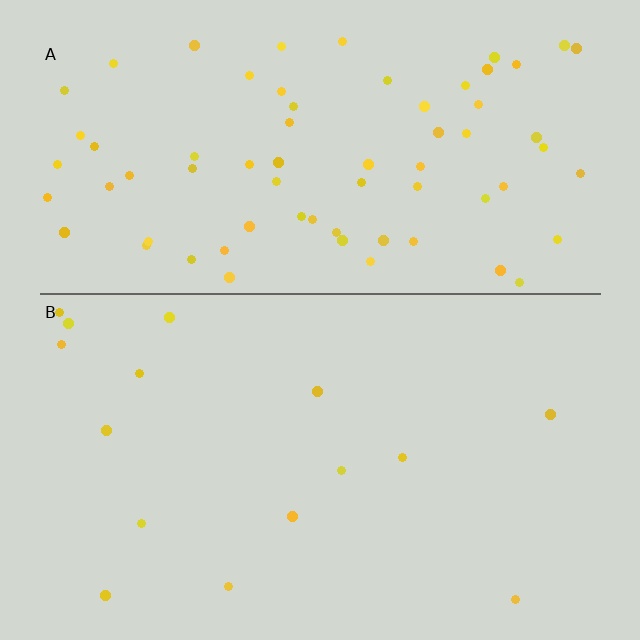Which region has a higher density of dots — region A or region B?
A (the top).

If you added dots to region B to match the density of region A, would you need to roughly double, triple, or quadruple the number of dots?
Approximately quadruple.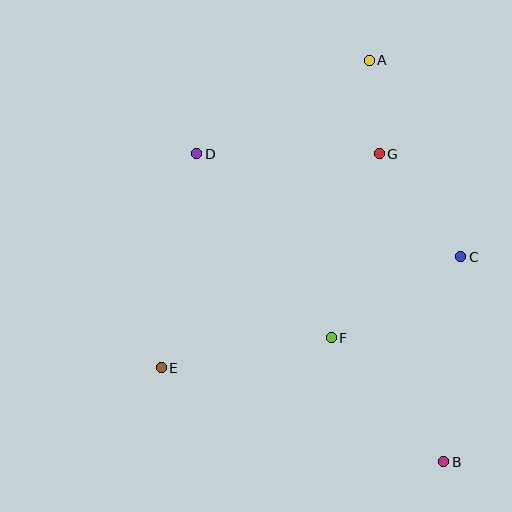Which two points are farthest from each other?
Points A and B are farthest from each other.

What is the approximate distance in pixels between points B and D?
The distance between B and D is approximately 395 pixels.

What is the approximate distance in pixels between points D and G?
The distance between D and G is approximately 183 pixels.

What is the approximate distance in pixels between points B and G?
The distance between B and G is approximately 315 pixels.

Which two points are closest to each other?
Points A and G are closest to each other.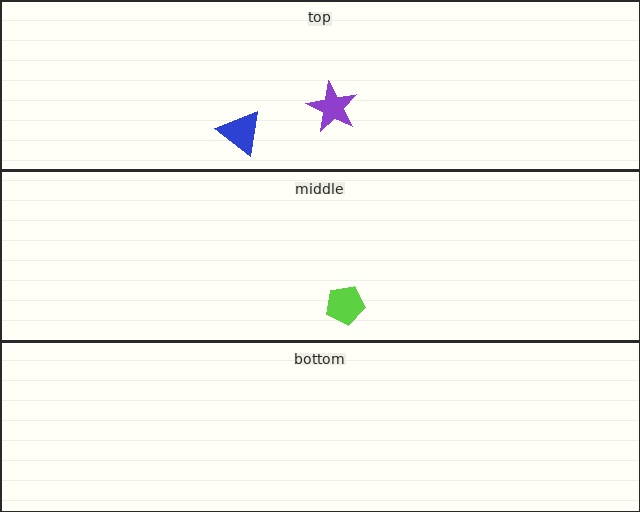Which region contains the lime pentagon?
The middle region.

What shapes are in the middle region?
The lime pentagon.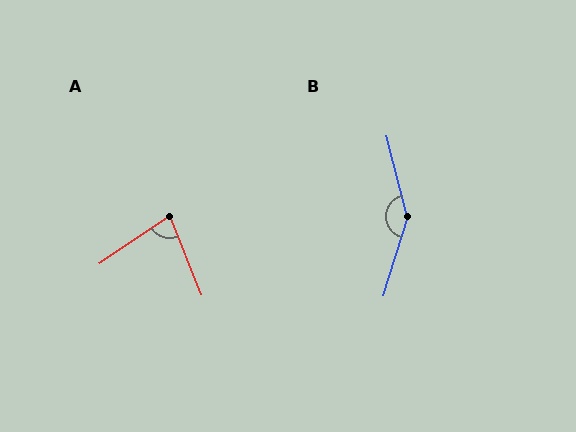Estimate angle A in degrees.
Approximately 77 degrees.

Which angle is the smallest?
A, at approximately 77 degrees.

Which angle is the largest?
B, at approximately 149 degrees.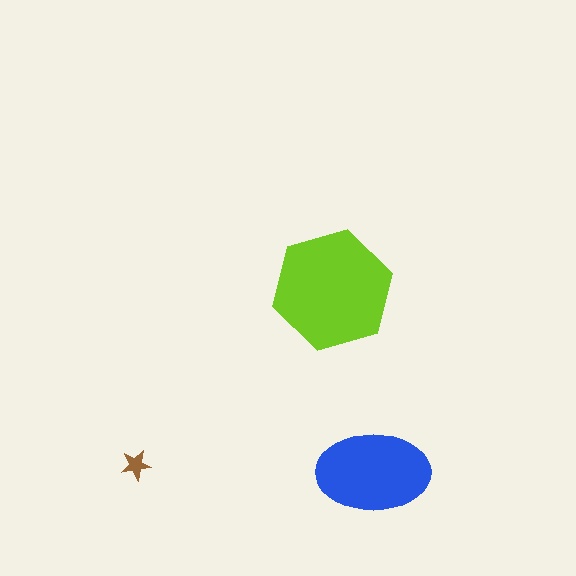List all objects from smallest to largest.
The brown star, the blue ellipse, the lime hexagon.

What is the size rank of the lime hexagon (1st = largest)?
1st.